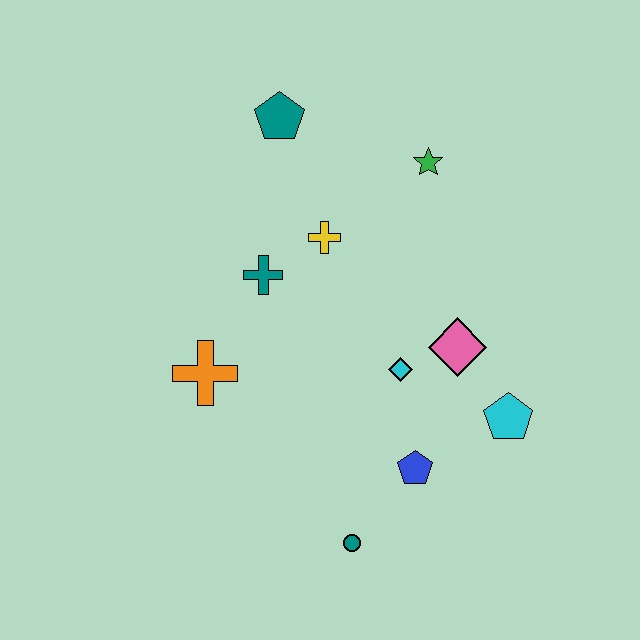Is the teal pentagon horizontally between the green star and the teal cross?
Yes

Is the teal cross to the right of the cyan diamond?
No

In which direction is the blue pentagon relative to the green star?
The blue pentagon is below the green star.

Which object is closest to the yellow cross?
The teal cross is closest to the yellow cross.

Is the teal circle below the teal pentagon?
Yes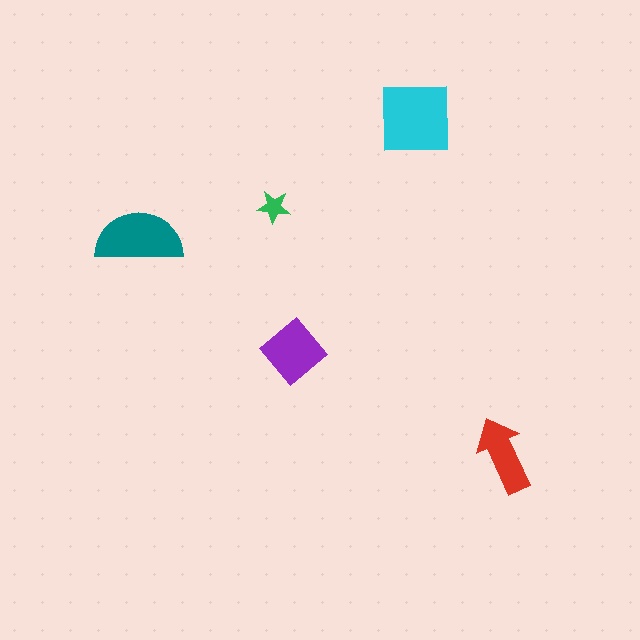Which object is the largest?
The cyan square.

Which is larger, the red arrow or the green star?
The red arrow.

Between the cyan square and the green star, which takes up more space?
The cyan square.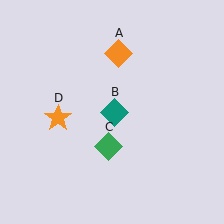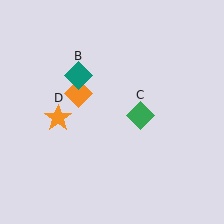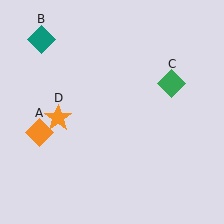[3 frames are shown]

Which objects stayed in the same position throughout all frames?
Orange star (object D) remained stationary.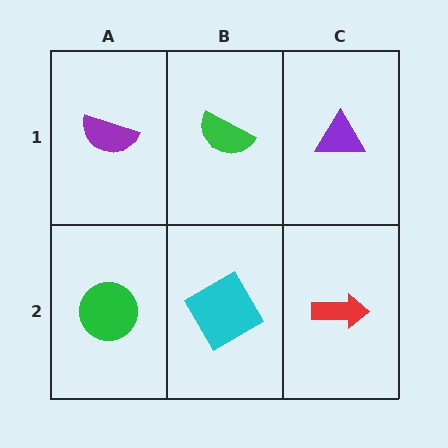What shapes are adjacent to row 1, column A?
A green circle (row 2, column A), a green semicircle (row 1, column B).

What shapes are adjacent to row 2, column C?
A purple triangle (row 1, column C), a cyan square (row 2, column B).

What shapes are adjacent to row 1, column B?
A cyan square (row 2, column B), a purple semicircle (row 1, column A), a purple triangle (row 1, column C).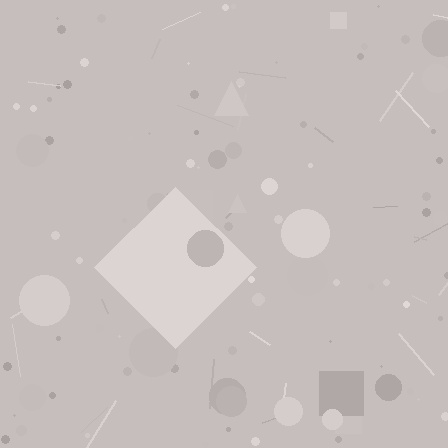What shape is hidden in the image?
A diamond is hidden in the image.